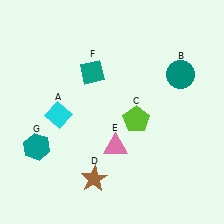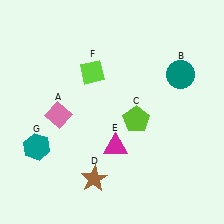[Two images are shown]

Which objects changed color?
A changed from cyan to pink. E changed from pink to magenta. F changed from teal to lime.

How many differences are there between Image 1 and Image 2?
There are 3 differences between the two images.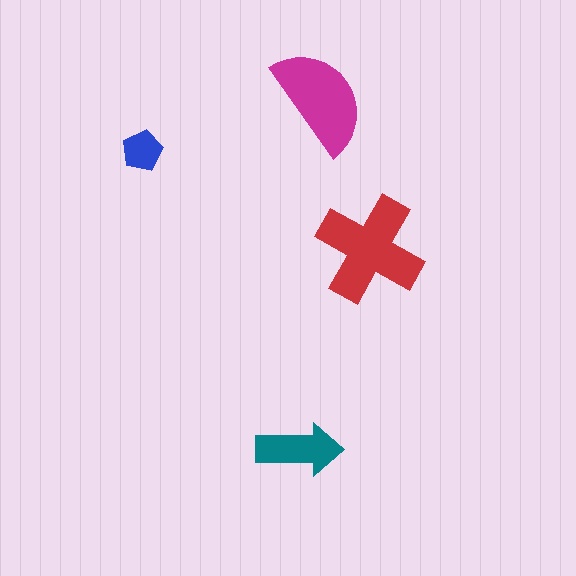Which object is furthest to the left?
The blue pentagon is leftmost.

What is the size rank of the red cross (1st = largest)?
1st.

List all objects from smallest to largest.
The blue pentagon, the teal arrow, the magenta semicircle, the red cross.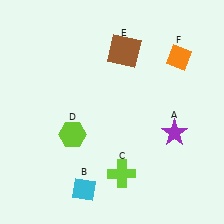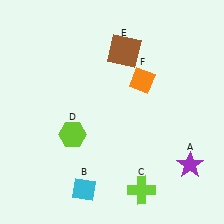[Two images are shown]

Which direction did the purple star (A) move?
The purple star (A) moved down.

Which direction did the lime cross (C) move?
The lime cross (C) moved right.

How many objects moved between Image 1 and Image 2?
3 objects moved between the two images.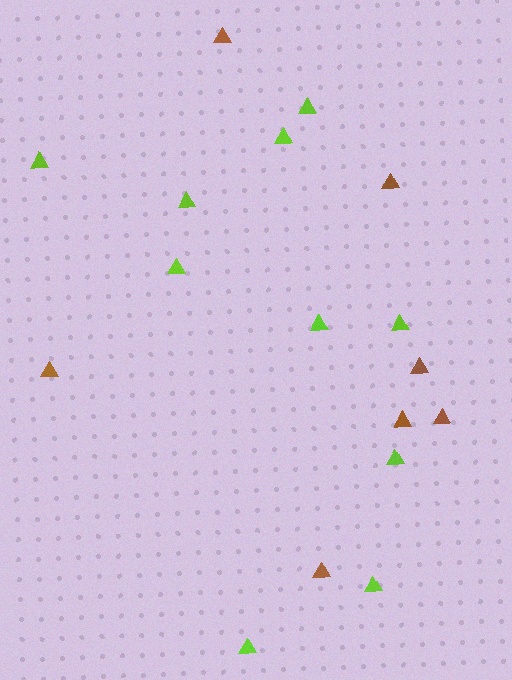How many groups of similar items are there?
There are 2 groups: one group of brown triangles (7) and one group of lime triangles (10).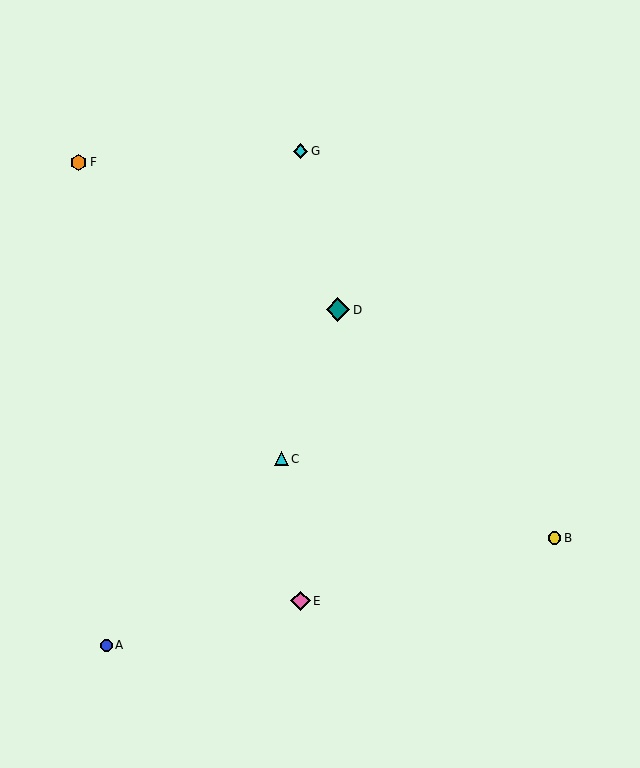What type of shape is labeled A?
Shape A is a blue circle.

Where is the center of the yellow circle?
The center of the yellow circle is at (555, 538).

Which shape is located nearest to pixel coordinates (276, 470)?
The cyan triangle (labeled C) at (281, 459) is nearest to that location.